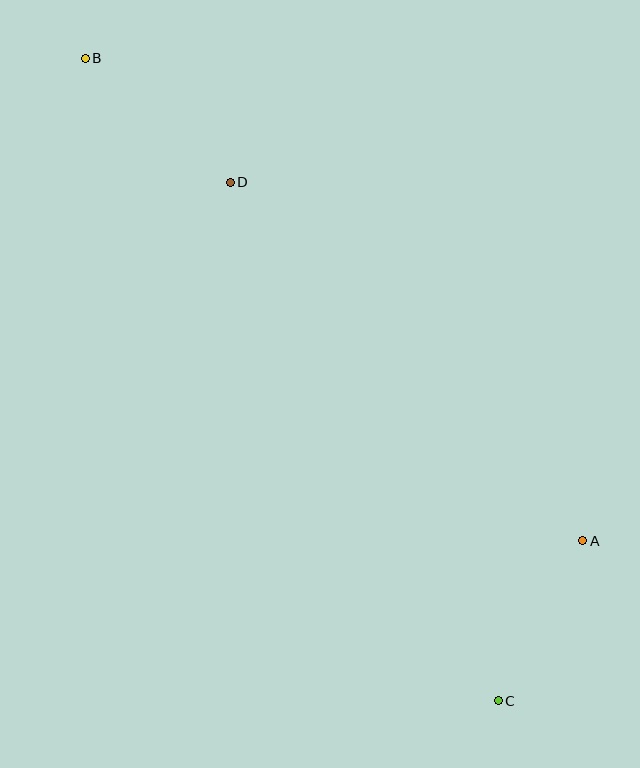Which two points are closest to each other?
Points A and C are closest to each other.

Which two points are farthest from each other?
Points B and C are farthest from each other.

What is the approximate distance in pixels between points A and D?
The distance between A and D is approximately 503 pixels.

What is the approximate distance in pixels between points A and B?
The distance between A and B is approximately 693 pixels.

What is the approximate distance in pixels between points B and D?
The distance between B and D is approximately 191 pixels.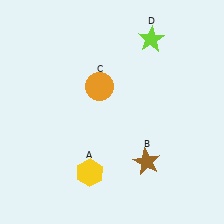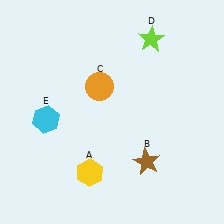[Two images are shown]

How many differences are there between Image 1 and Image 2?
There is 1 difference between the two images.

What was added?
A cyan hexagon (E) was added in Image 2.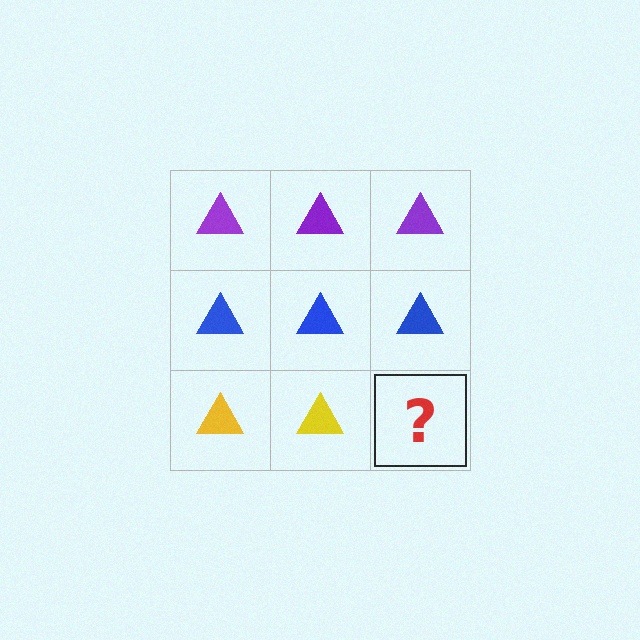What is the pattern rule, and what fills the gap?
The rule is that each row has a consistent color. The gap should be filled with a yellow triangle.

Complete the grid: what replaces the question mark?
The question mark should be replaced with a yellow triangle.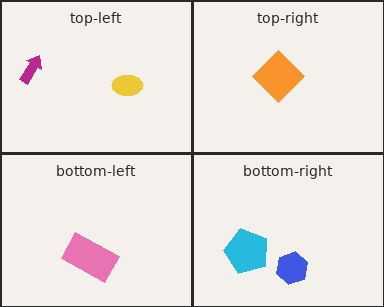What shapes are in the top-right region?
The orange diamond.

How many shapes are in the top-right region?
1.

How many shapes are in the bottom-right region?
2.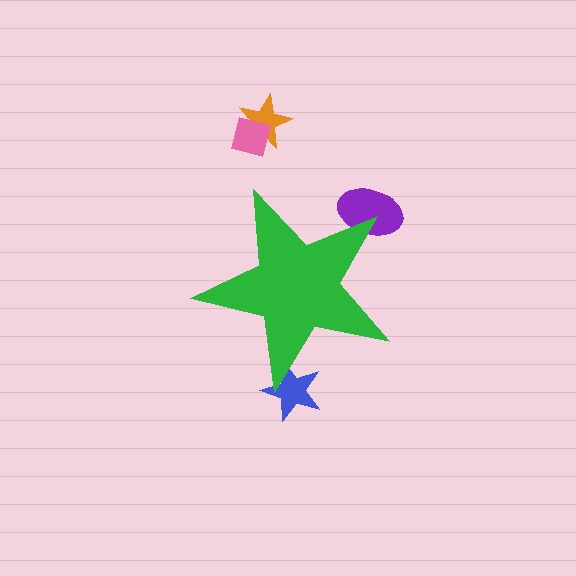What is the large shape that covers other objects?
A green star.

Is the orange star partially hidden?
No, the orange star is fully visible.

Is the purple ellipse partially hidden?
Yes, the purple ellipse is partially hidden behind the green star.